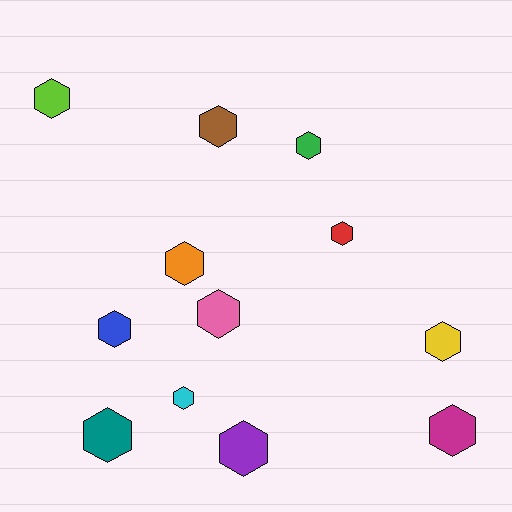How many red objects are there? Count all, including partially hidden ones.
There is 1 red object.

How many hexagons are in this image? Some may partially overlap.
There are 12 hexagons.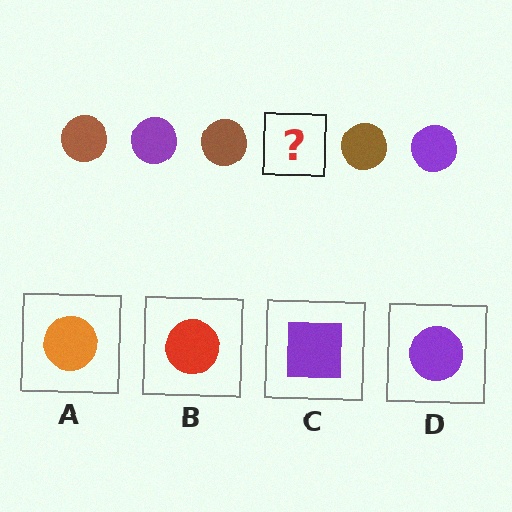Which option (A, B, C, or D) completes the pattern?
D.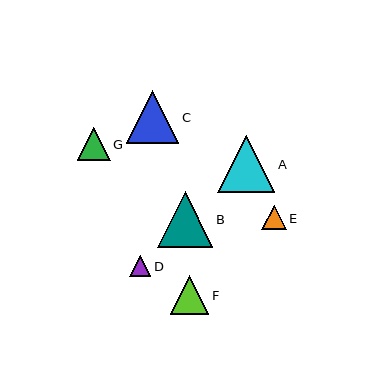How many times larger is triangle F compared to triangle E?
Triangle F is approximately 1.6 times the size of triangle E.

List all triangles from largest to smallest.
From largest to smallest: A, B, C, F, G, E, D.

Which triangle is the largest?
Triangle A is the largest with a size of approximately 57 pixels.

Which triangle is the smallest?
Triangle D is the smallest with a size of approximately 21 pixels.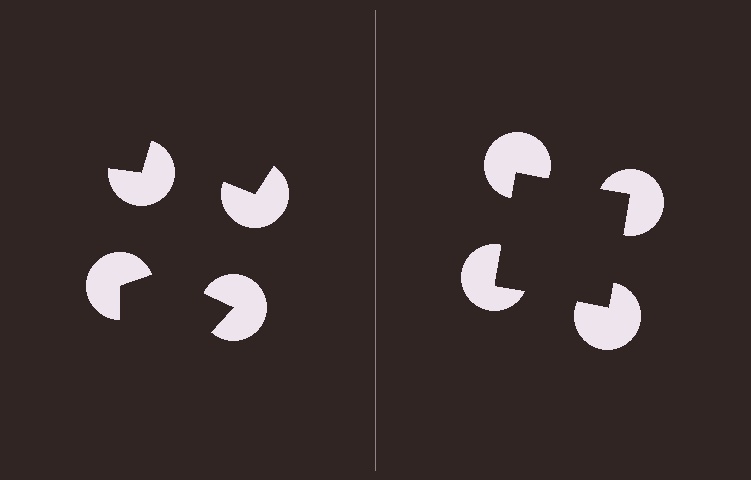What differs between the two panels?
The pac-man discs are positioned identically on both sides; only the wedge orientations differ. On the right they align to a square; on the left they are misaligned.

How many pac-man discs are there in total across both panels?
8 — 4 on each side.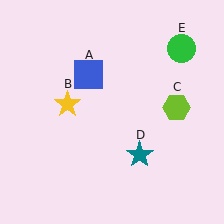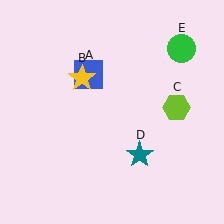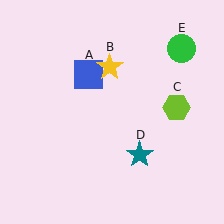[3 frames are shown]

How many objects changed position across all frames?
1 object changed position: yellow star (object B).